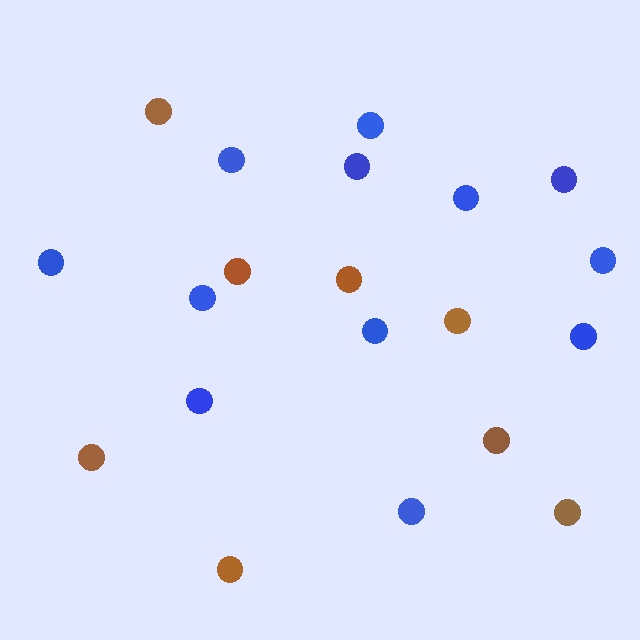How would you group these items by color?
There are 2 groups: one group of blue circles (12) and one group of brown circles (8).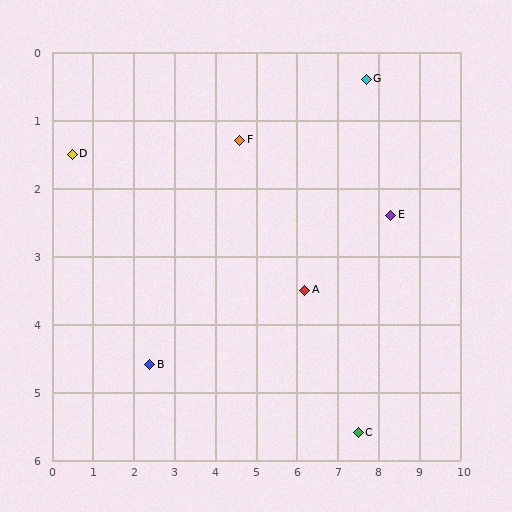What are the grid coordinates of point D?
Point D is at approximately (0.5, 1.5).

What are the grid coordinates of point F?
Point F is at approximately (4.6, 1.3).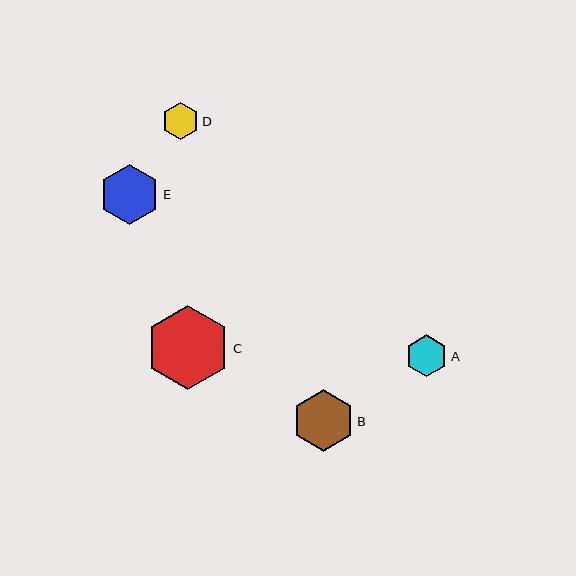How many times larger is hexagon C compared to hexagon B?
Hexagon C is approximately 1.4 times the size of hexagon B.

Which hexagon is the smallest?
Hexagon D is the smallest with a size of approximately 37 pixels.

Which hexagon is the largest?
Hexagon C is the largest with a size of approximately 84 pixels.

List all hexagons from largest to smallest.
From largest to smallest: C, B, E, A, D.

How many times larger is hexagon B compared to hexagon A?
Hexagon B is approximately 1.5 times the size of hexagon A.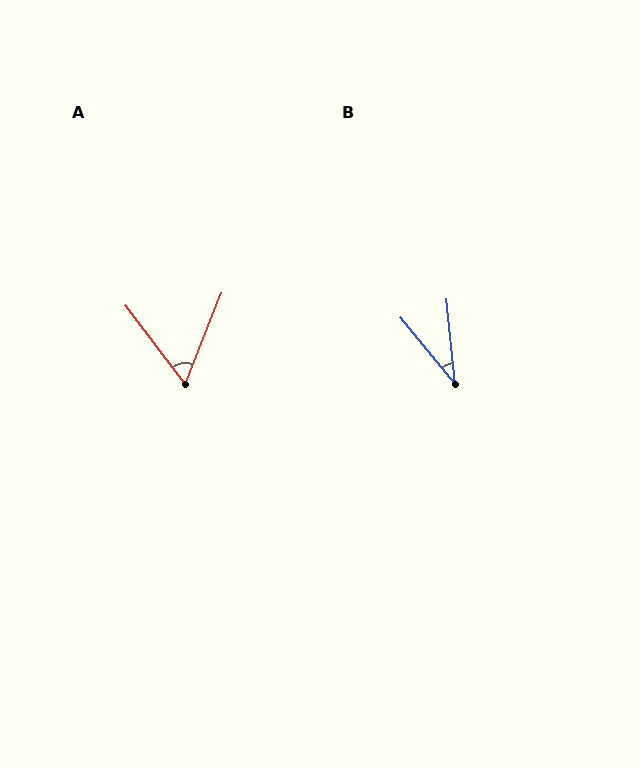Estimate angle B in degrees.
Approximately 34 degrees.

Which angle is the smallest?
B, at approximately 34 degrees.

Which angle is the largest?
A, at approximately 59 degrees.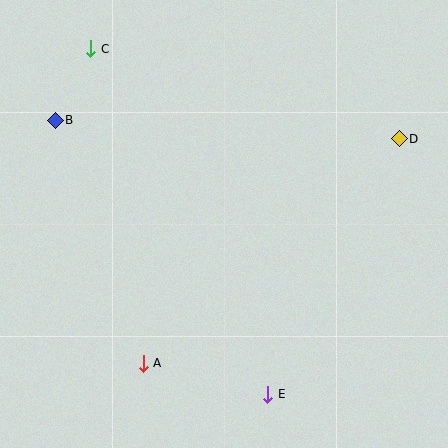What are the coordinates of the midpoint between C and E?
The midpoint between C and E is at (179, 222).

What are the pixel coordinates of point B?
Point B is at (55, 120).